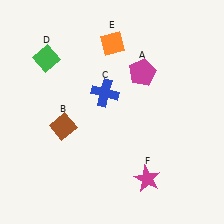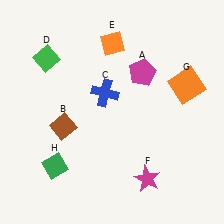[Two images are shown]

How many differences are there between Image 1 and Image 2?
There are 2 differences between the two images.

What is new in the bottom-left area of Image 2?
A green diamond (H) was added in the bottom-left area of Image 2.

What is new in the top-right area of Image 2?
An orange square (G) was added in the top-right area of Image 2.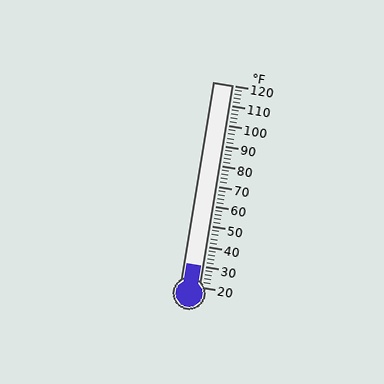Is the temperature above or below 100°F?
The temperature is below 100°F.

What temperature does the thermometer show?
The thermometer shows approximately 30°F.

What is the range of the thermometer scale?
The thermometer scale ranges from 20°F to 120°F.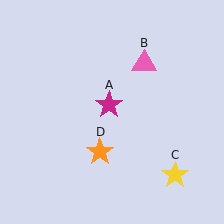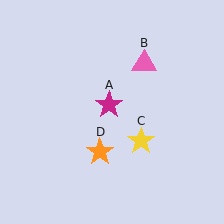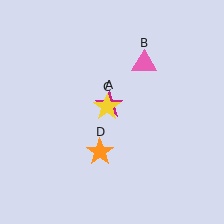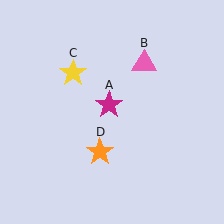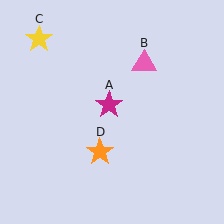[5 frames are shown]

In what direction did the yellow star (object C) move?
The yellow star (object C) moved up and to the left.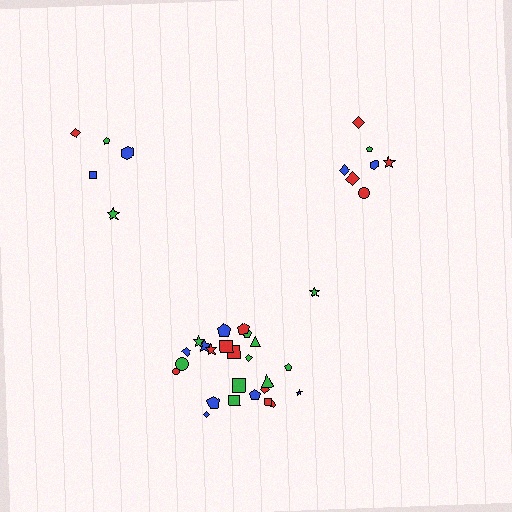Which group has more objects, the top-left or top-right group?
The top-right group.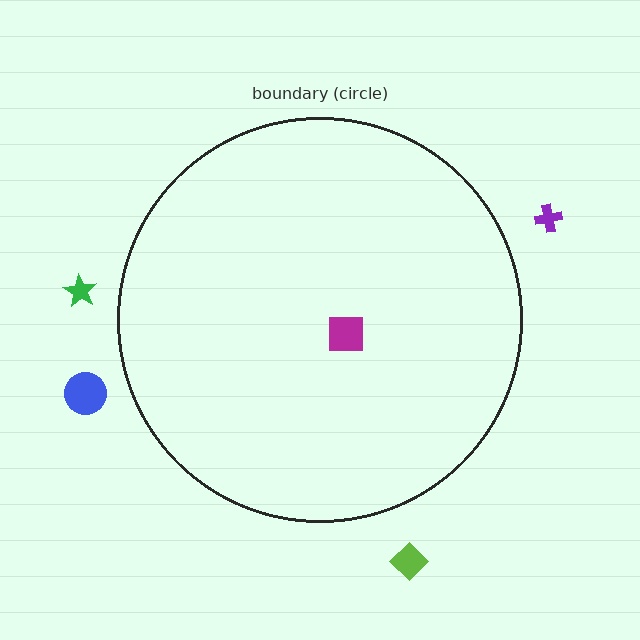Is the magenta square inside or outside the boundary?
Inside.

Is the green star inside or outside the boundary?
Outside.